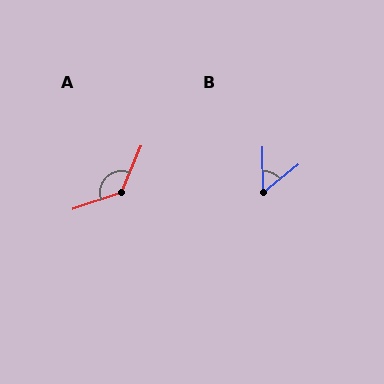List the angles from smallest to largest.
B (51°), A (132°).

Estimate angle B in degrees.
Approximately 51 degrees.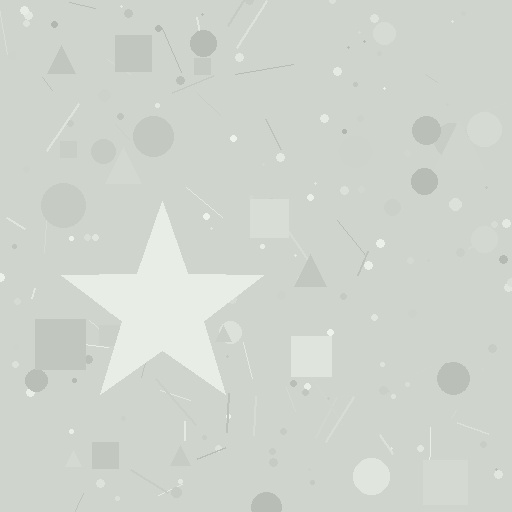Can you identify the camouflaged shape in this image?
The camouflaged shape is a star.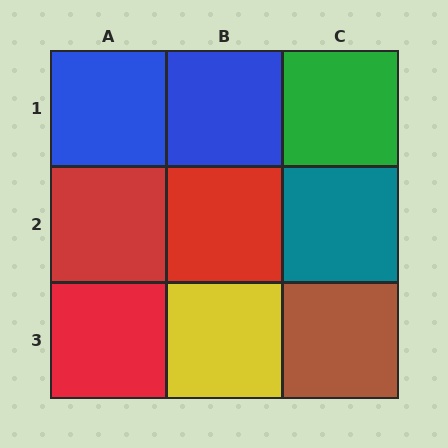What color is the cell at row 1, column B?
Blue.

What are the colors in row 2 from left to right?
Red, red, teal.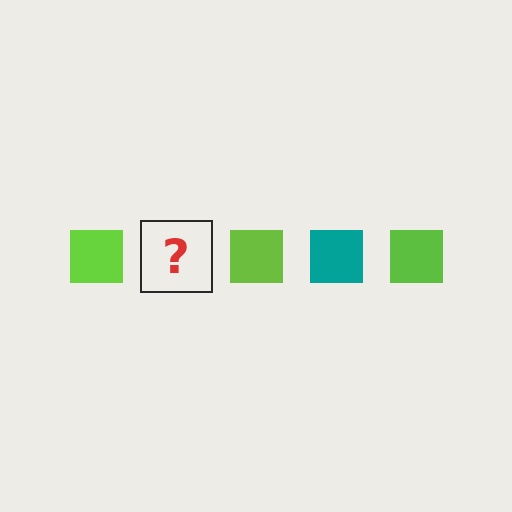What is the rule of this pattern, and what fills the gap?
The rule is that the pattern cycles through lime, teal squares. The gap should be filled with a teal square.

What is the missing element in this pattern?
The missing element is a teal square.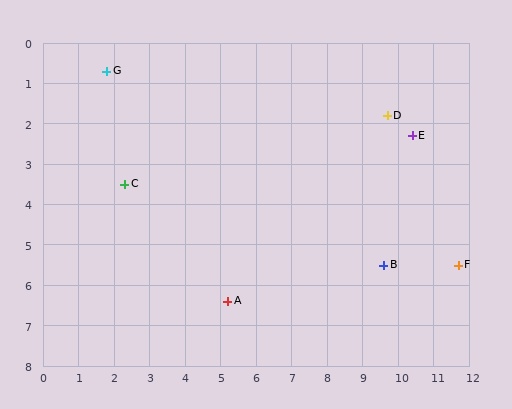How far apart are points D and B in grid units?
Points D and B are about 3.7 grid units apart.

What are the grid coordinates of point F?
Point F is at approximately (11.7, 5.5).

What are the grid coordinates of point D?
Point D is at approximately (9.7, 1.8).